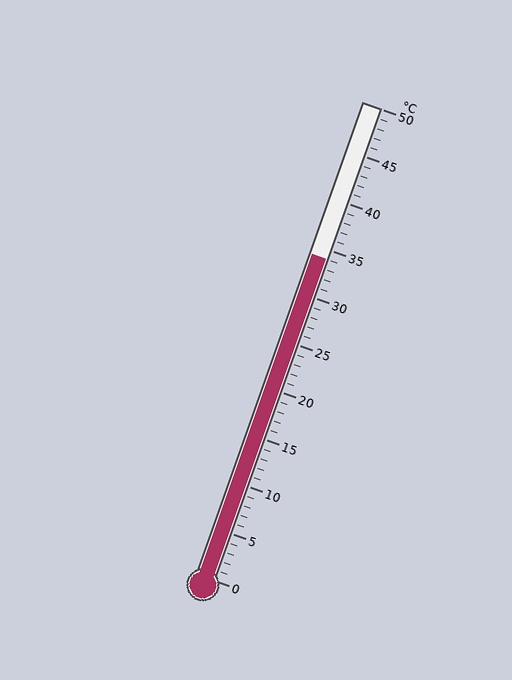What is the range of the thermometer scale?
The thermometer scale ranges from 0°C to 50°C.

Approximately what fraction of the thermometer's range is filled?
The thermometer is filled to approximately 70% of its range.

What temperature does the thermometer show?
The thermometer shows approximately 34°C.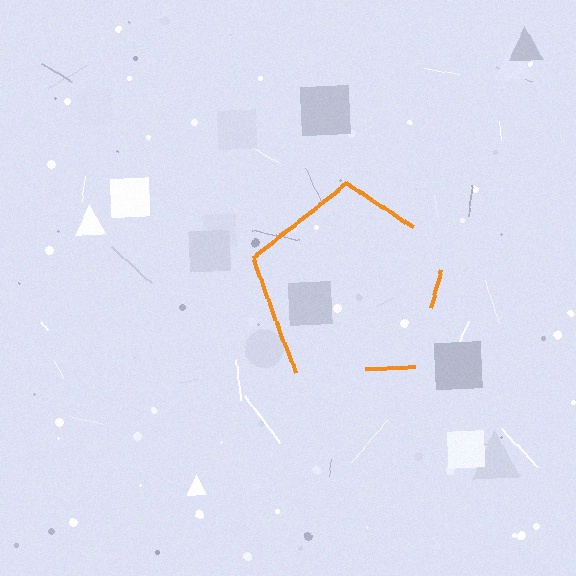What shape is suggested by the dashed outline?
The dashed outline suggests a pentagon.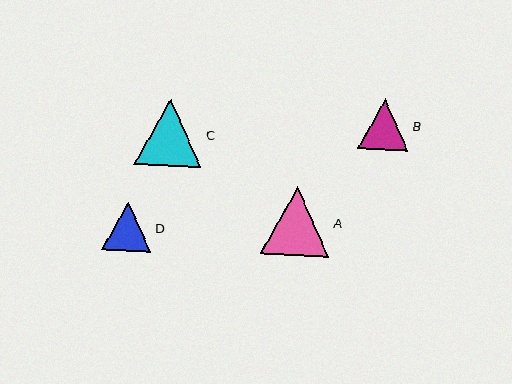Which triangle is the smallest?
Triangle D is the smallest with a size of approximately 49 pixels.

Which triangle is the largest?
Triangle A is the largest with a size of approximately 69 pixels.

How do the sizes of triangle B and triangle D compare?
Triangle B and triangle D are approximately the same size.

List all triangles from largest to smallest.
From largest to smallest: A, C, B, D.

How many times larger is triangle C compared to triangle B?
Triangle C is approximately 1.3 times the size of triangle B.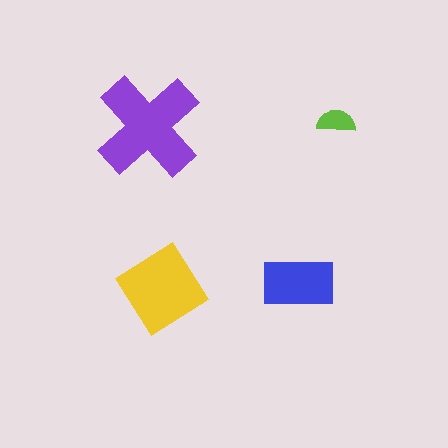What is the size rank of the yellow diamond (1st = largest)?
2nd.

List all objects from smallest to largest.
The lime semicircle, the blue rectangle, the yellow diamond, the purple cross.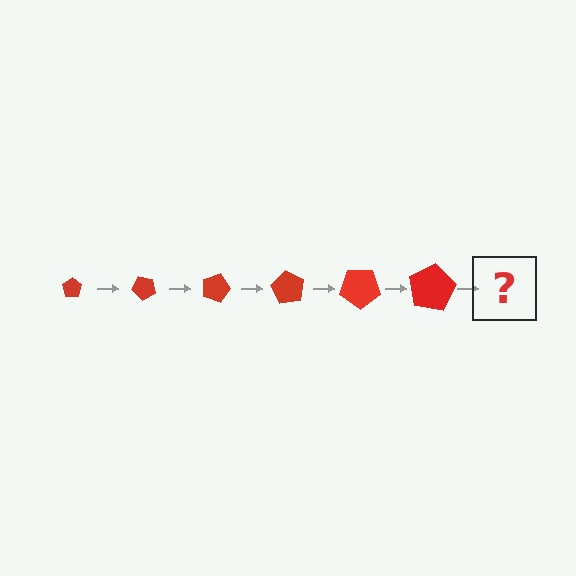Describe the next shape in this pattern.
It should be a pentagon, larger than the previous one and rotated 270 degrees from the start.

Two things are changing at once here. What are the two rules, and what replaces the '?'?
The two rules are that the pentagon grows larger each step and it rotates 45 degrees each step. The '?' should be a pentagon, larger than the previous one and rotated 270 degrees from the start.